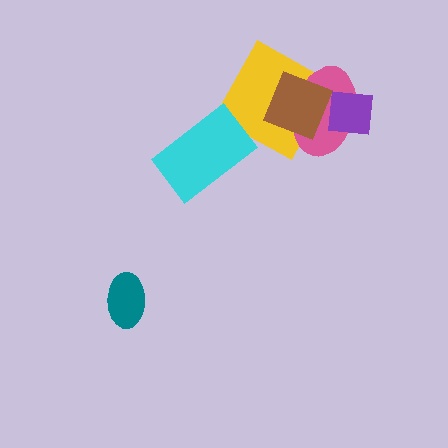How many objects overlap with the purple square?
2 objects overlap with the purple square.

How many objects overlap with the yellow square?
2 objects overlap with the yellow square.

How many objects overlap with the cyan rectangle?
0 objects overlap with the cyan rectangle.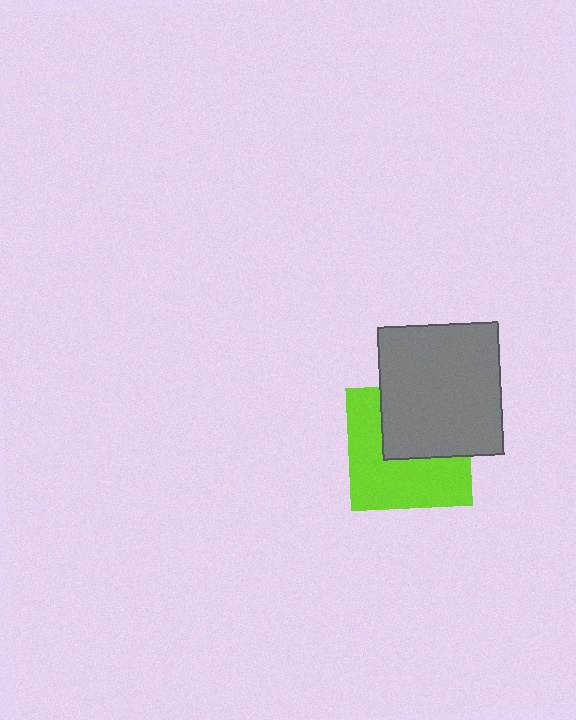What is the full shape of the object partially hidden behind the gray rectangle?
The partially hidden object is a lime square.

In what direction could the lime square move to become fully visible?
The lime square could move toward the lower-left. That would shift it out from behind the gray rectangle entirely.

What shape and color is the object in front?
The object in front is a gray rectangle.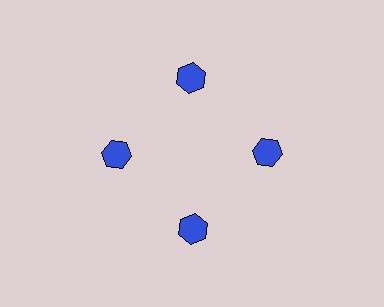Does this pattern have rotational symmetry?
Yes, this pattern has 4-fold rotational symmetry. It looks the same after rotating 90 degrees around the center.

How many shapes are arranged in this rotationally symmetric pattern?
There are 4 shapes, arranged in 4 groups of 1.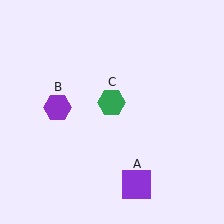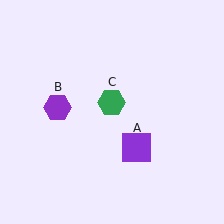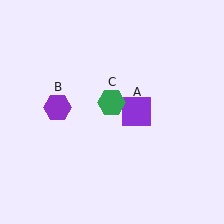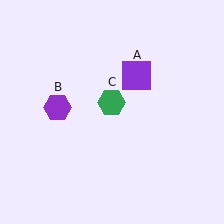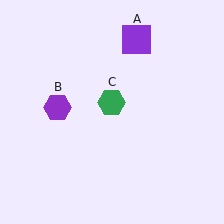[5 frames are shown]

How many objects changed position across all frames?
1 object changed position: purple square (object A).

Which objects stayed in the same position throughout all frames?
Purple hexagon (object B) and green hexagon (object C) remained stationary.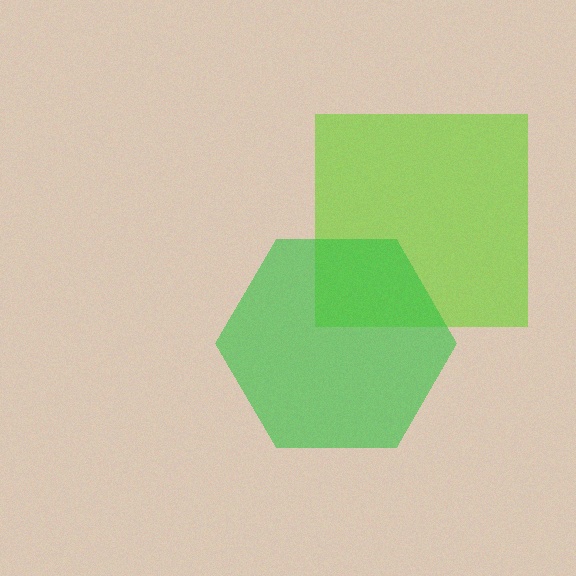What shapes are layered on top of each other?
The layered shapes are: a lime square, a green hexagon.